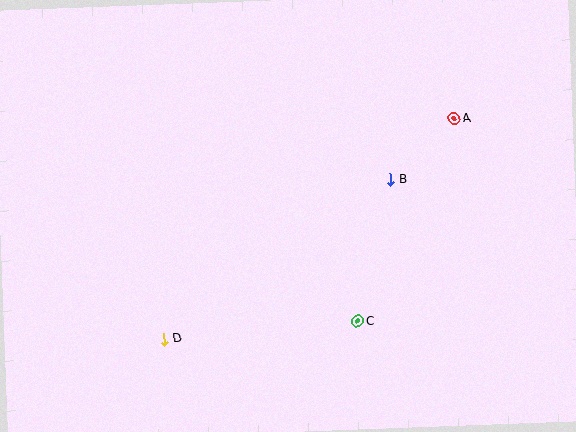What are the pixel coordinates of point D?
Point D is at (164, 339).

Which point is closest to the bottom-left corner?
Point D is closest to the bottom-left corner.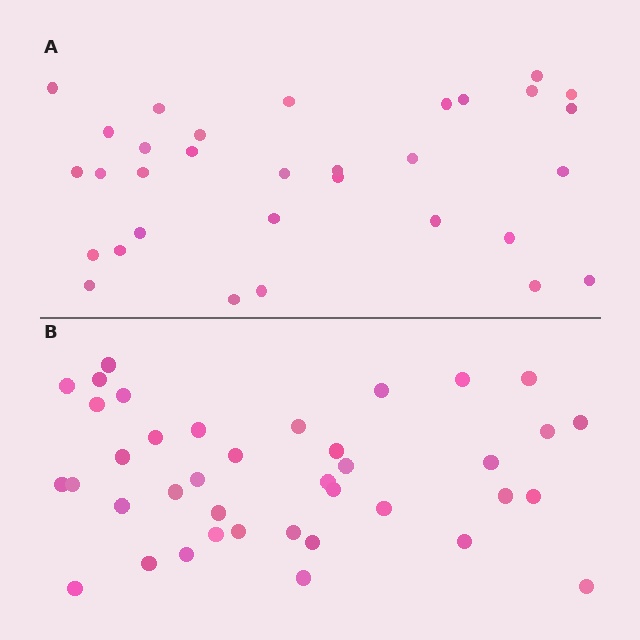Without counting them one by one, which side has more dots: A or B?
Region B (the bottom region) has more dots.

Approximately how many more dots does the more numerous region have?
Region B has roughly 8 or so more dots than region A.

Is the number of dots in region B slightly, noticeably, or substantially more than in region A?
Region B has only slightly more — the two regions are fairly close. The ratio is roughly 1.2 to 1.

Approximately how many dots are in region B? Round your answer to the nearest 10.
About 40 dots. (The exact count is 39, which rounds to 40.)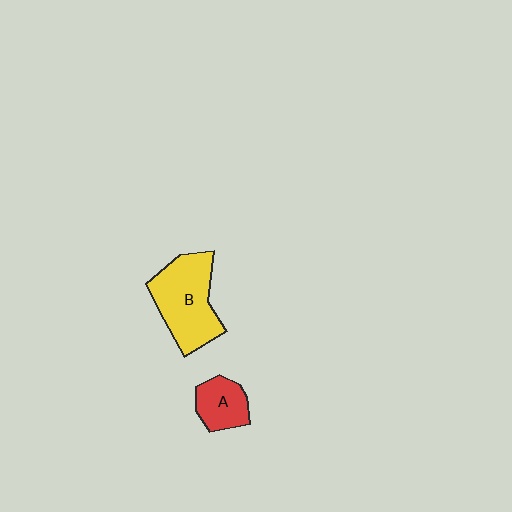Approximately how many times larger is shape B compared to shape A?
Approximately 2.1 times.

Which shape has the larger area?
Shape B (yellow).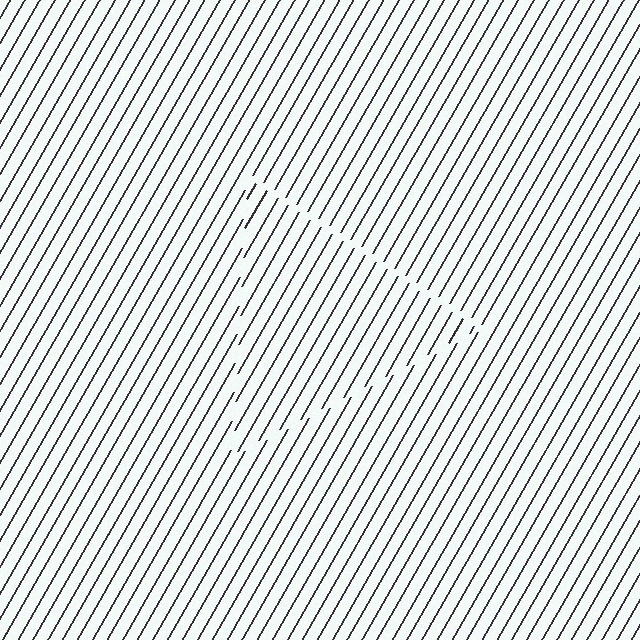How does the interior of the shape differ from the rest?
The interior of the shape contains the same grating, shifted by half a period — the contour is defined by the phase discontinuity where line-ends from the inner and outer gratings abut.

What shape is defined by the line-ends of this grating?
An illusory triangle. The interior of the shape contains the same grating, shifted by half a period — the contour is defined by the phase discontinuity where line-ends from the inner and outer gratings abut.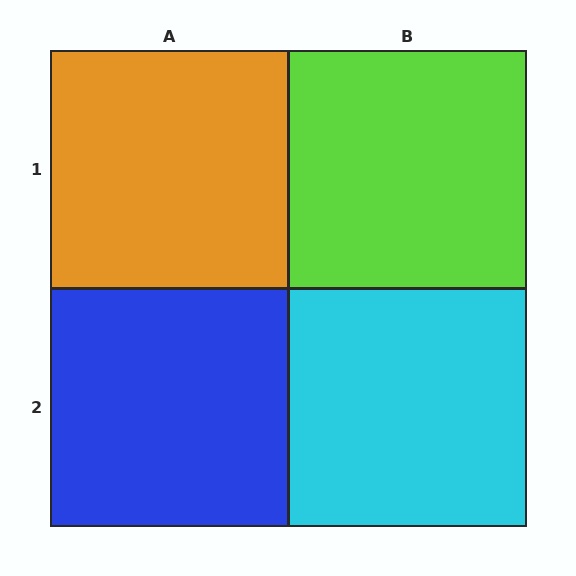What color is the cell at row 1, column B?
Lime.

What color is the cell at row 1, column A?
Orange.